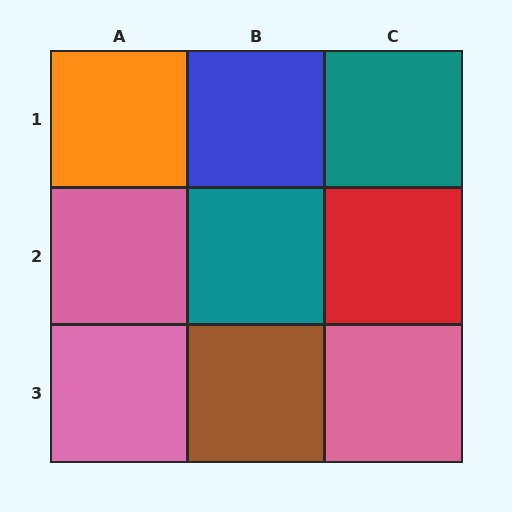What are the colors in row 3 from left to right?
Pink, brown, pink.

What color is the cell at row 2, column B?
Teal.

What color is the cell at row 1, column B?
Blue.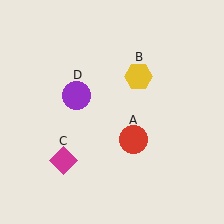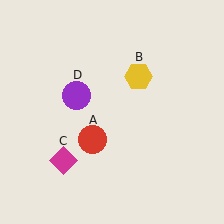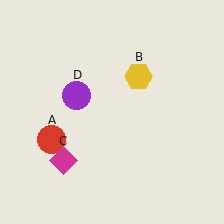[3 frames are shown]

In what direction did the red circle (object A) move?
The red circle (object A) moved left.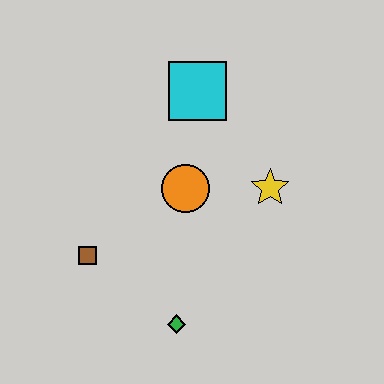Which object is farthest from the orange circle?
The green diamond is farthest from the orange circle.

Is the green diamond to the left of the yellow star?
Yes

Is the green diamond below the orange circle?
Yes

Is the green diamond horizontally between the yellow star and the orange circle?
No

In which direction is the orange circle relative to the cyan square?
The orange circle is below the cyan square.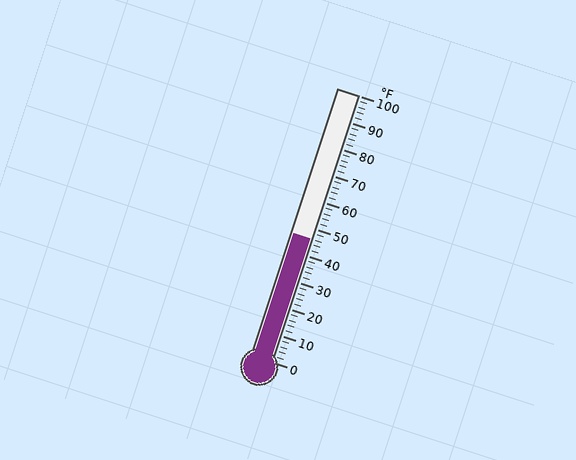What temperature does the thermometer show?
The thermometer shows approximately 46°F.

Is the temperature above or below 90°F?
The temperature is below 90°F.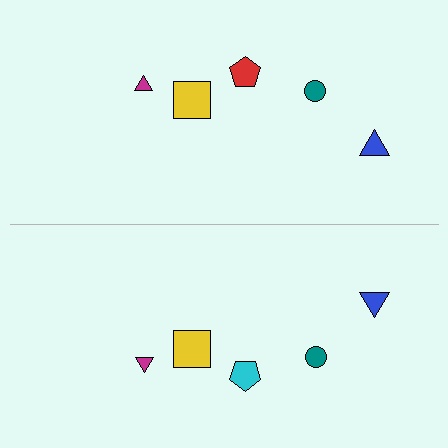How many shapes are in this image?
There are 10 shapes in this image.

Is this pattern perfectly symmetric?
No, the pattern is not perfectly symmetric. The cyan pentagon on the bottom side breaks the symmetry — its mirror counterpart is red.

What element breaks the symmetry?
The cyan pentagon on the bottom side breaks the symmetry — its mirror counterpart is red.